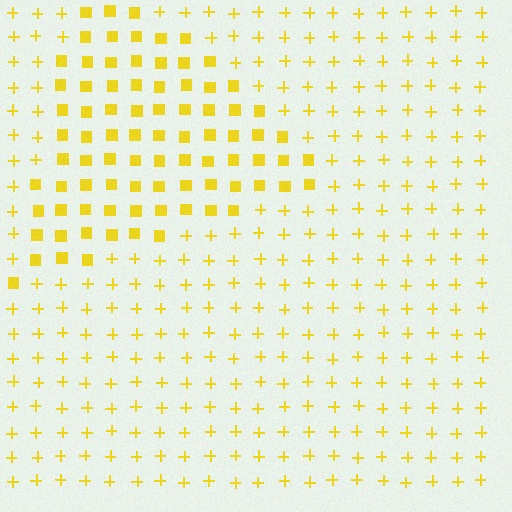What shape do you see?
I see a triangle.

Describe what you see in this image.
The image is filled with small yellow elements arranged in a uniform grid. A triangle-shaped region contains squares, while the surrounding area contains plus signs. The boundary is defined purely by the change in element shape.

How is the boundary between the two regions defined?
The boundary is defined by a change in element shape: squares inside vs. plus signs outside. All elements share the same color and spacing.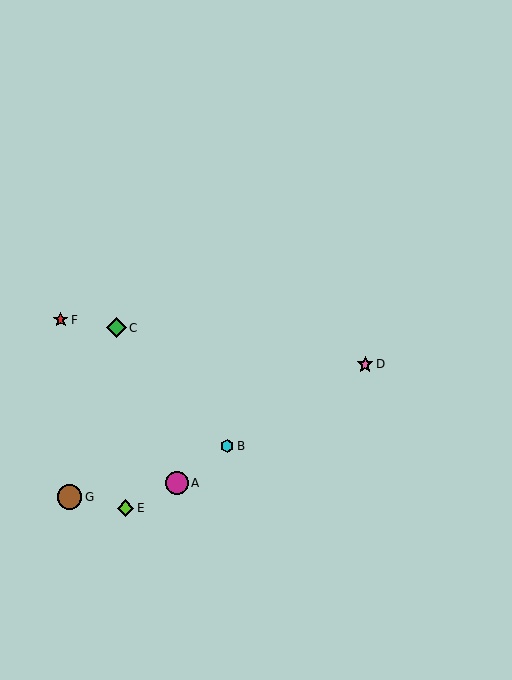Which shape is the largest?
The brown circle (labeled G) is the largest.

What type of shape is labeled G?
Shape G is a brown circle.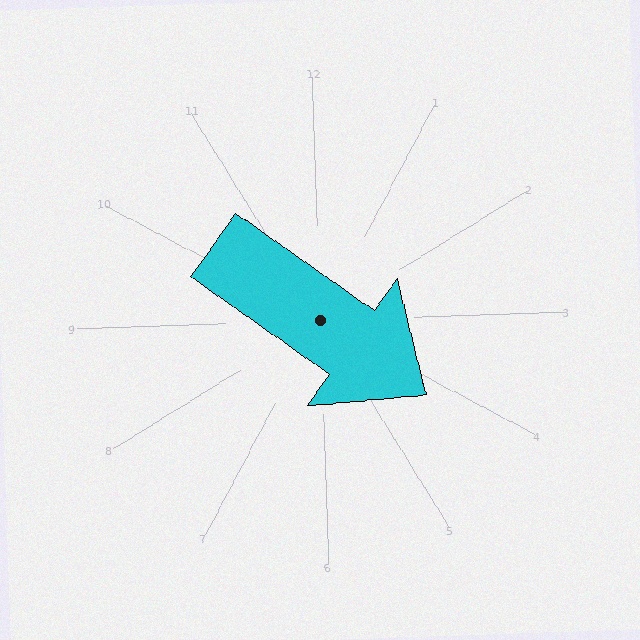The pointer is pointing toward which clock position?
Roughly 4 o'clock.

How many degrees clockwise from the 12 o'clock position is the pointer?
Approximately 127 degrees.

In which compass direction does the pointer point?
Southeast.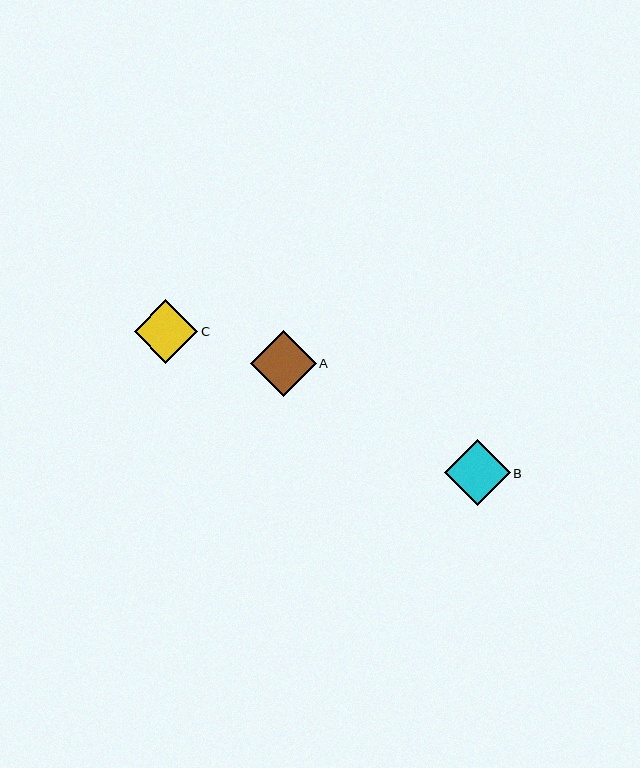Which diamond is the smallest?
Diamond C is the smallest with a size of approximately 64 pixels.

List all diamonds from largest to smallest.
From largest to smallest: A, B, C.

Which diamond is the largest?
Diamond A is the largest with a size of approximately 66 pixels.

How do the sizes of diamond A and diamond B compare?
Diamond A and diamond B are approximately the same size.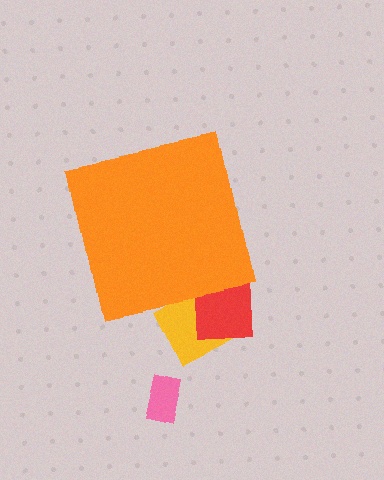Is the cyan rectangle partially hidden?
Yes, the cyan rectangle is partially hidden behind the orange square.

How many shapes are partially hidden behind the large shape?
3 shapes are partially hidden.